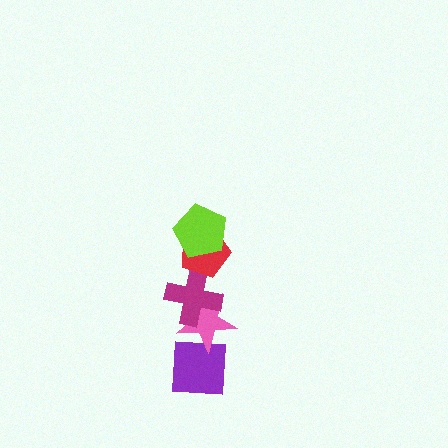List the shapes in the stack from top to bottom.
From top to bottom: the lime pentagon, the red pentagon, the magenta cross, the pink star, the purple square.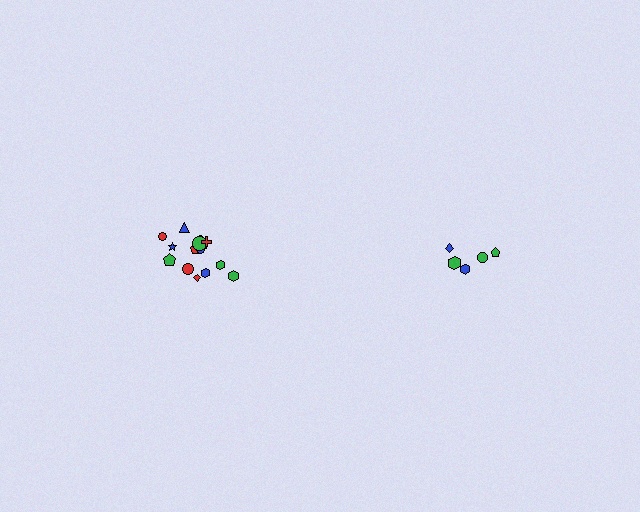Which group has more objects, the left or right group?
The left group.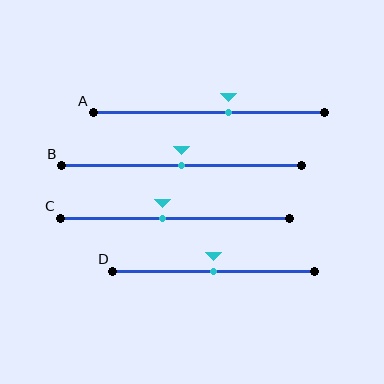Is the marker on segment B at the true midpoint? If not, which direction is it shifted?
Yes, the marker on segment B is at the true midpoint.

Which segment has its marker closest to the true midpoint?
Segment B has its marker closest to the true midpoint.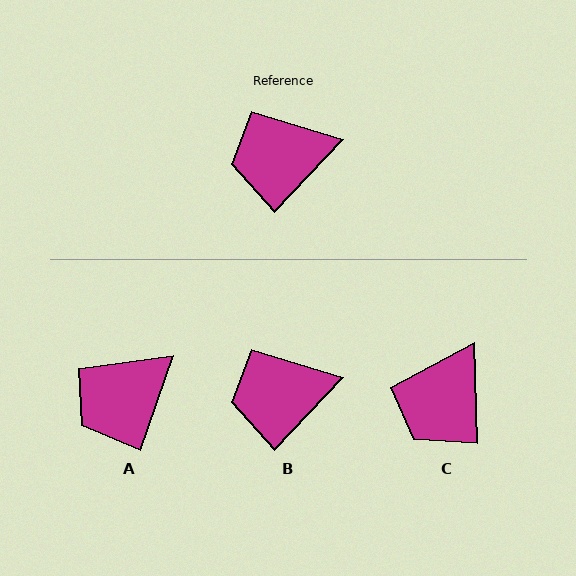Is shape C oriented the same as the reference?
No, it is off by about 45 degrees.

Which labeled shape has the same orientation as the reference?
B.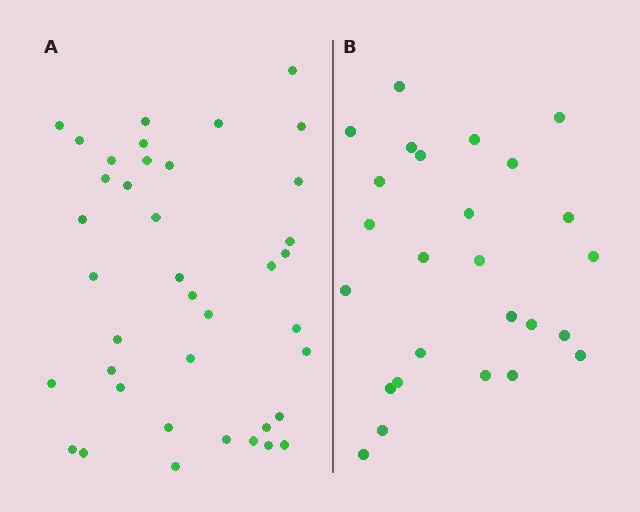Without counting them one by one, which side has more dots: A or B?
Region A (the left region) has more dots.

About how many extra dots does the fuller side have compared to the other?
Region A has approximately 15 more dots than region B.